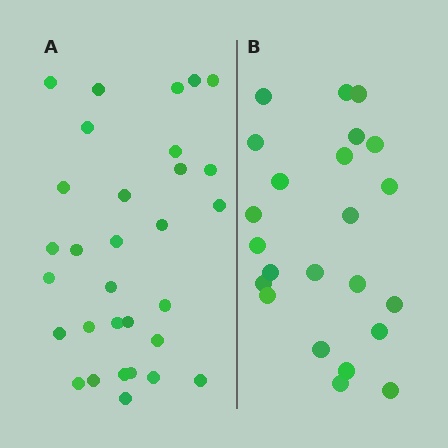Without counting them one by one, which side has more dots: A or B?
Region A (the left region) has more dots.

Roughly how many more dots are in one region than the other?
Region A has roughly 8 or so more dots than region B.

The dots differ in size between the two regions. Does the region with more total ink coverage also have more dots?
No. Region B has more total ink coverage because its dots are larger, but region A actually contains more individual dots. Total area can be misleading — the number of items is what matters here.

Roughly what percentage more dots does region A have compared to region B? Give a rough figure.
About 35% more.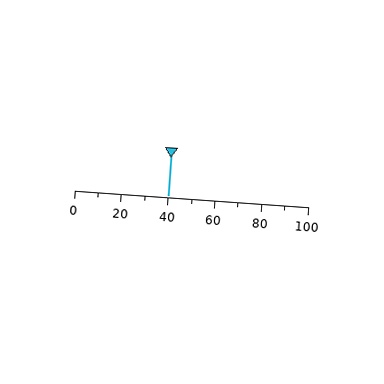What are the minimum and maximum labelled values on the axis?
The axis runs from 0 to 100.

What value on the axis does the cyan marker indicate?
The marker indicates approximately 40.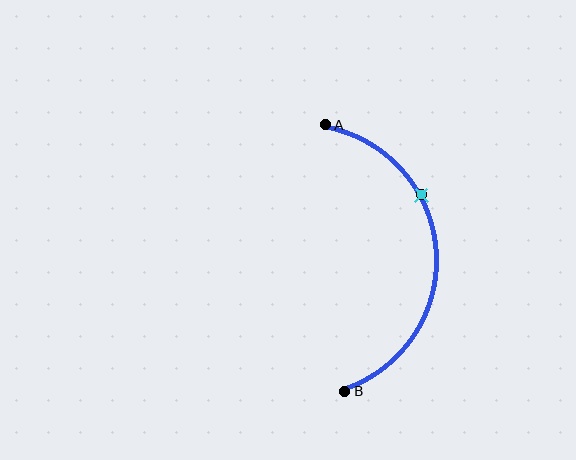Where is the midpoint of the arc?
The arc midpoint is the point on the curve farthest from the straight line joining A and B. It sits to the right of that line.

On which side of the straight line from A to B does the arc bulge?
The arc bulges to the right of the straight line connecting A and B.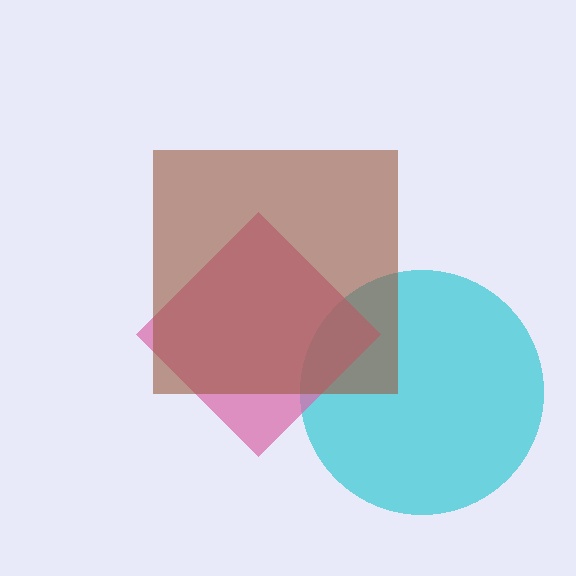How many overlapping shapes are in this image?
There are 3 overlapping shapes in the image.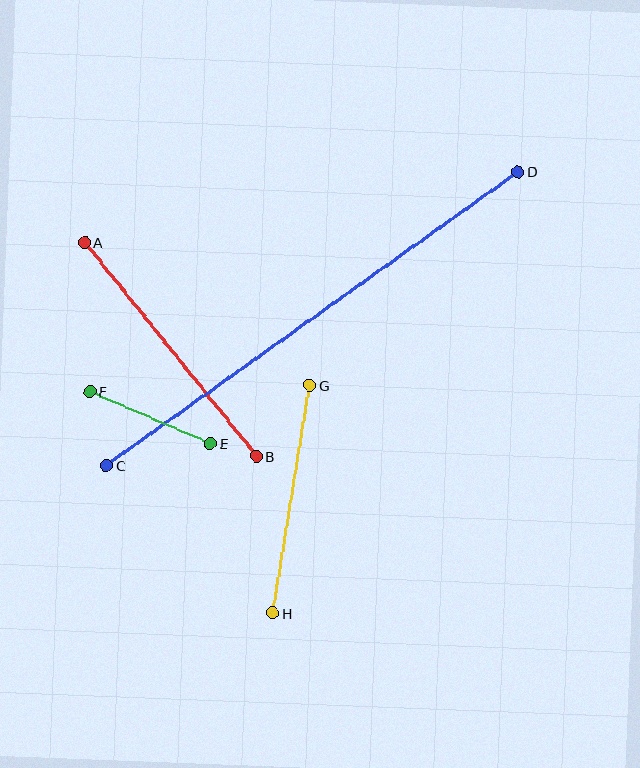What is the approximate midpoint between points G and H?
The midpoint is at approximately (291, 499) pixels.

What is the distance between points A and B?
The distance is approximately 275 pixels.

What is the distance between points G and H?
The distance is approximately 231 pixels.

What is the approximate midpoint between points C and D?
The midpoint is at approximately (312, 319) pixels.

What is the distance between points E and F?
The distance is approximately 131 pixels.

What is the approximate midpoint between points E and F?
The midpoint is at approximately (150, 418) pixels.